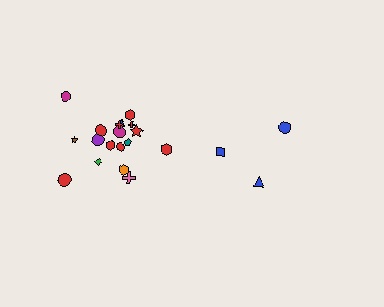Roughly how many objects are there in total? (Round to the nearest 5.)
Roughly 20 objects in total.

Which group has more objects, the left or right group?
The left group.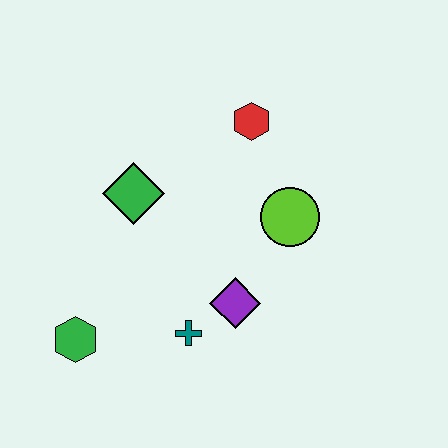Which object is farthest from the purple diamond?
The red hexagon is farthest from the purple diamond.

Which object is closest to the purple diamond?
The teal cross is closest to the purple diamond.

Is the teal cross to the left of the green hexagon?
No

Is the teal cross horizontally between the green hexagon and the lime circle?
Yes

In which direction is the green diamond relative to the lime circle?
The green diamond is to the left of the lime circle.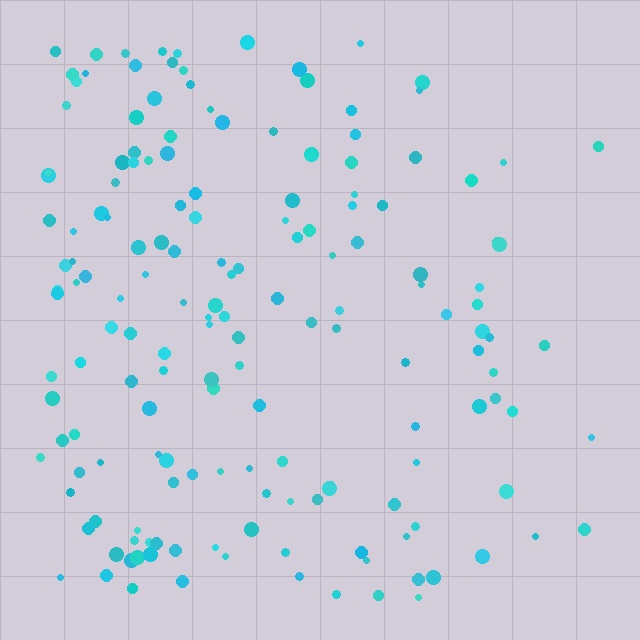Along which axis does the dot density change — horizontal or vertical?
Horizontal.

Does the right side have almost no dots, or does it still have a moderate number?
Still a moderate number, just noticeably fewer than the left.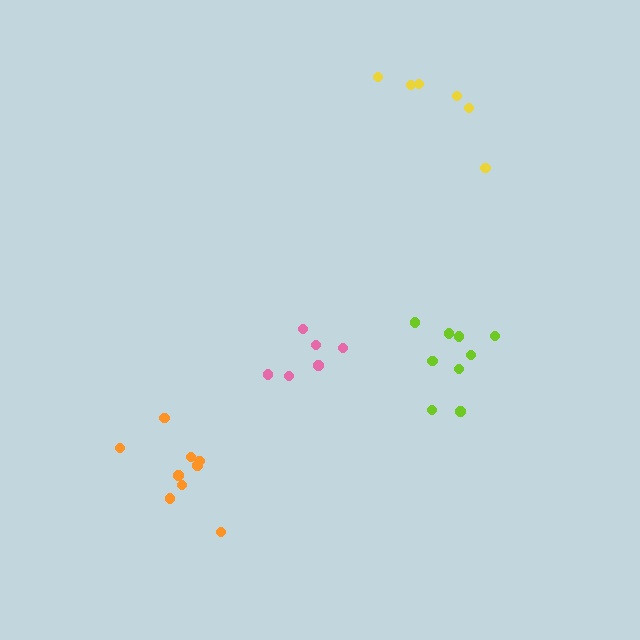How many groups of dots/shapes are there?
There are 4 groups.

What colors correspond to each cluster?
The clusters are colored: yellow, pink, lime, orange.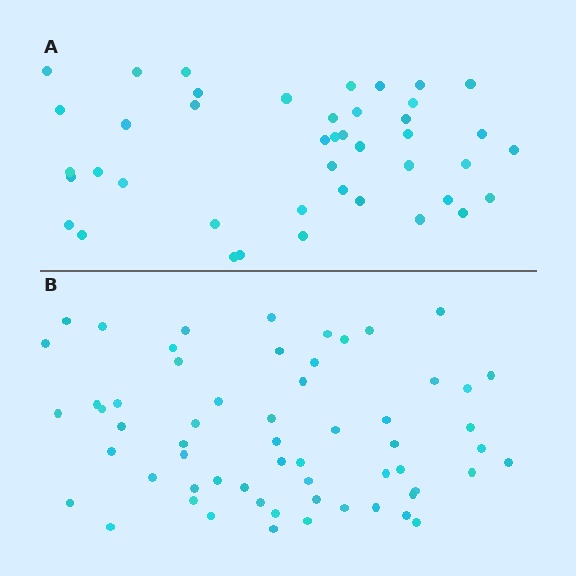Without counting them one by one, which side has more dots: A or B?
Region B (the bottom region) has more dots.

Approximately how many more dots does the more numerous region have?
Region B has approximately 15 more dots than region A.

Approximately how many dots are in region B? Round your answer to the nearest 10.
About 60 dots.